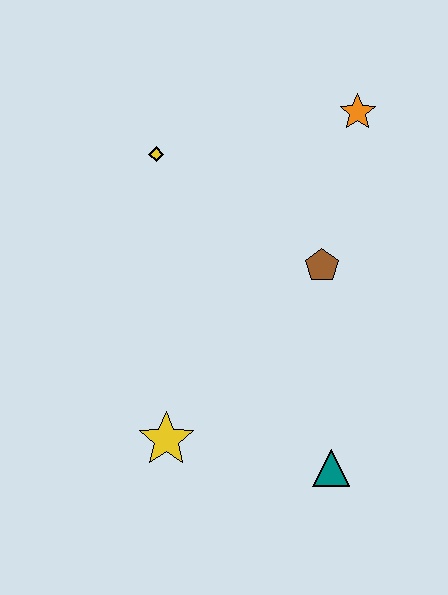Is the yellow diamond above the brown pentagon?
Yes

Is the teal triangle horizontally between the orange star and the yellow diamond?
Yes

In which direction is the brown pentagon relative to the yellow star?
The brown pentagon is above the yellow star.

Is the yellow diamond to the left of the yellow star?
Yes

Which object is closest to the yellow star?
The teal triangle is closest to the yellow star.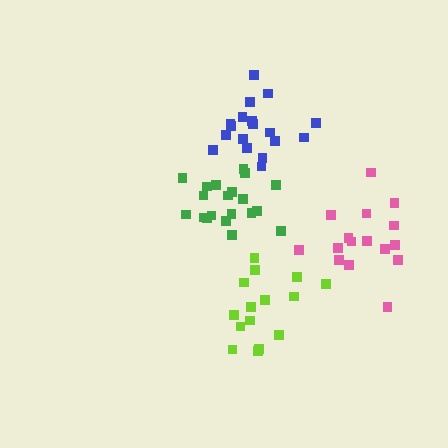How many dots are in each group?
Group 1: 16 dots, Group 2: 18 dots, Group 3: 15 dots, Group 4: 20 dots (69 total).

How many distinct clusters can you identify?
There are 4 distinct clusters.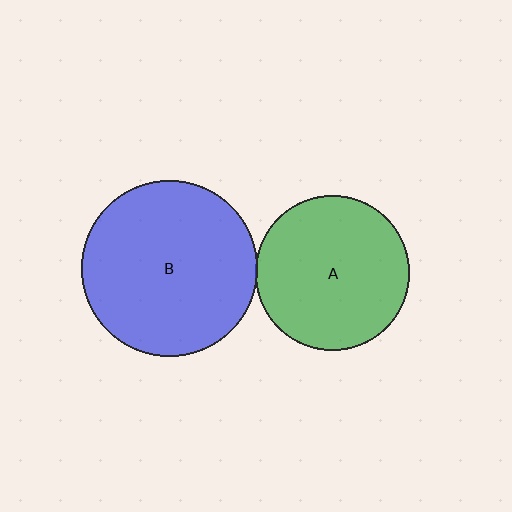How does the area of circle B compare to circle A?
Approximately 1.3 times.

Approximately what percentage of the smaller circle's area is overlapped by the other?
Approximately 5%.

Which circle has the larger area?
Circle B (blue).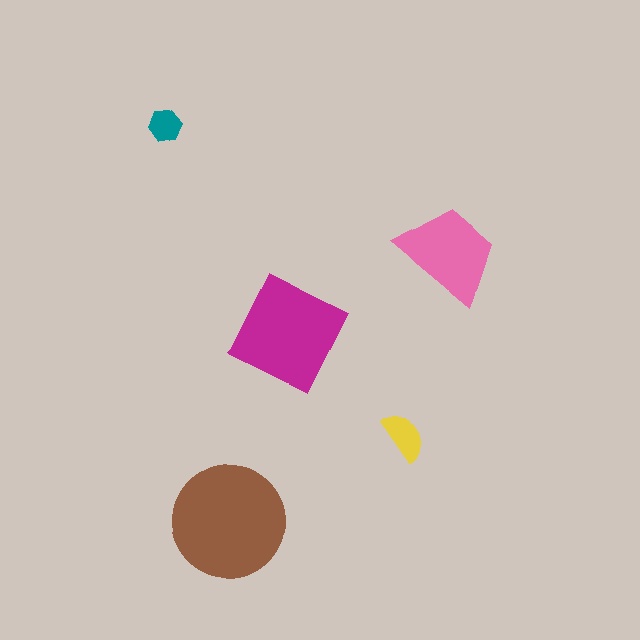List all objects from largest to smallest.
The brown circle, the magenta diamond, the pink trapezoid, the yellow semicircle, the teal hexagon.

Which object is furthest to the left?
The teal hexagon is leftmost.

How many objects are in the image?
There are 5 objects in the image.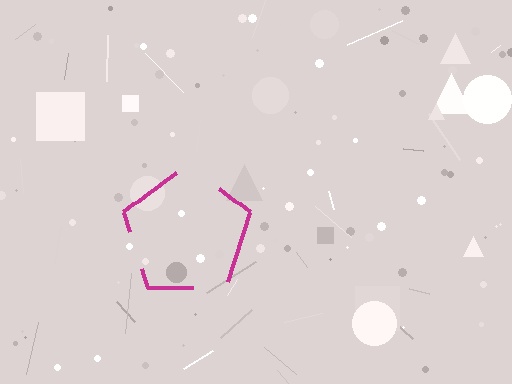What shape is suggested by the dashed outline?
The dashed outline suggests a pentagon.